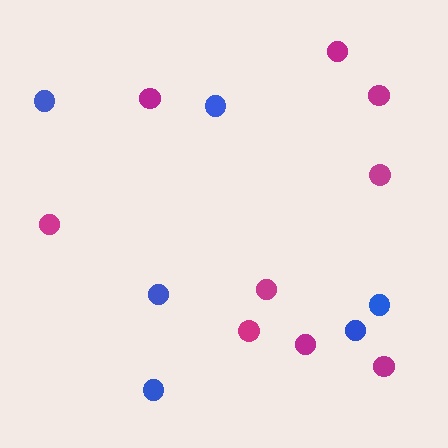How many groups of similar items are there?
There are 2 groups: one group of magenta circles (9) and one group of blue circles (6).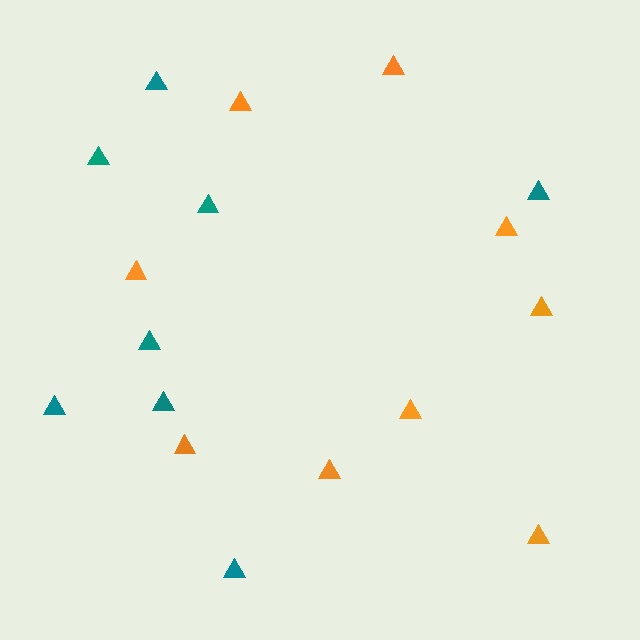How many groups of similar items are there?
There are 2 groups: one group of teal triangles (8) and one group of orange triangles (9).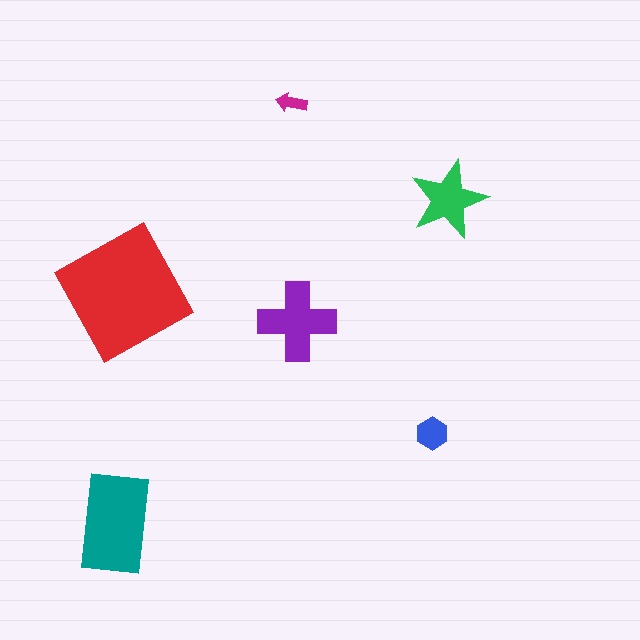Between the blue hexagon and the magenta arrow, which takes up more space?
The blue hexagon.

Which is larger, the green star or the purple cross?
The purple cross.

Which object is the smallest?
The magenta arrow.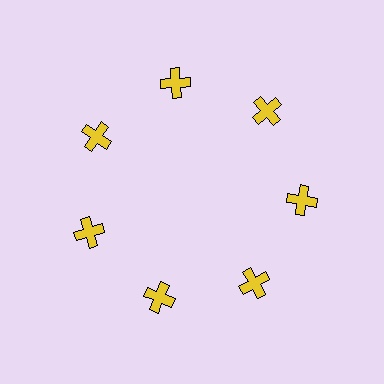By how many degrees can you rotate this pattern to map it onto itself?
The pattern maps onto itself every 51 degrees of rotation.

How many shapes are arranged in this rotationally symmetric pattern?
There are 7 shapes, arranged in 7 groups of 1.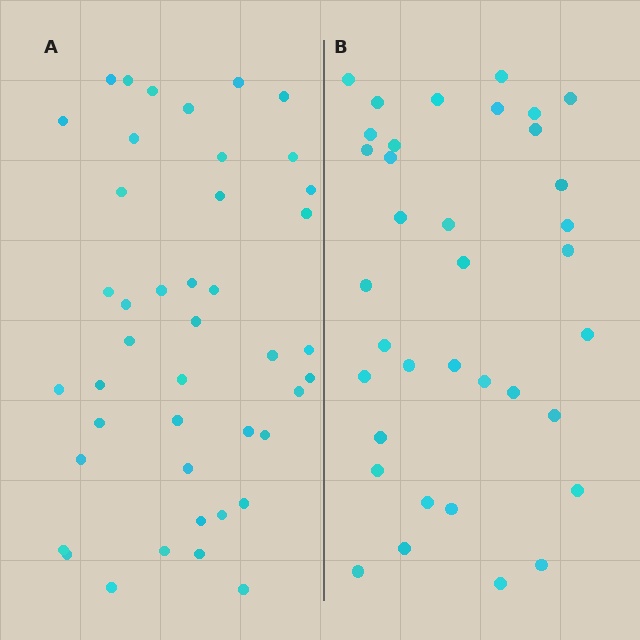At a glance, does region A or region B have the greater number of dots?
Region A (the left region) has more dots.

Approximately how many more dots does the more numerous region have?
Region A has roughly 8 or so more dots than region B.